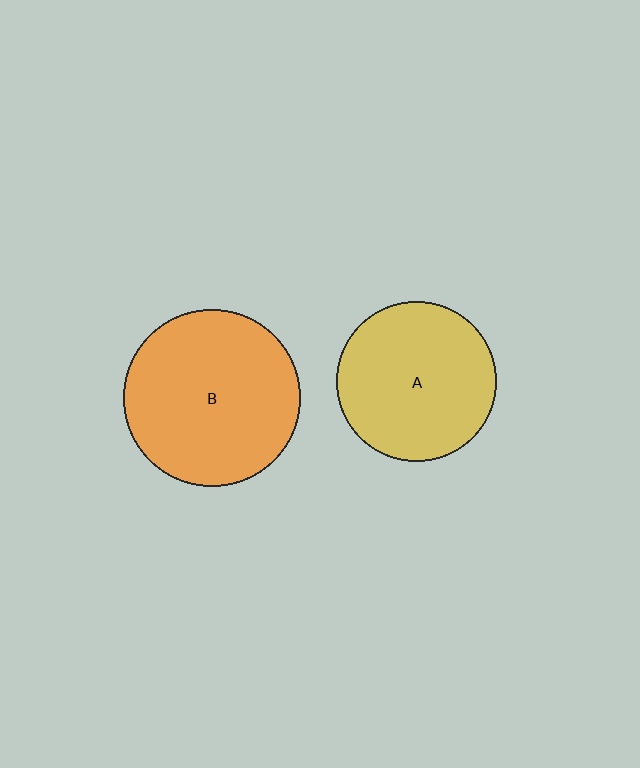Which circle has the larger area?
Circle B (orange).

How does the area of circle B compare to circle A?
Approximately 1.2 times.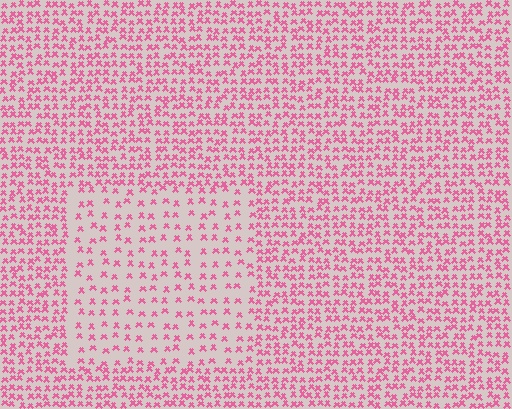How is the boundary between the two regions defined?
The boundary is defined by a change in element density (approximately 2.1x ratio). All elements are the same color, size, and shape.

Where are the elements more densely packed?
The elements are more densely packed outside the rectangle boundary.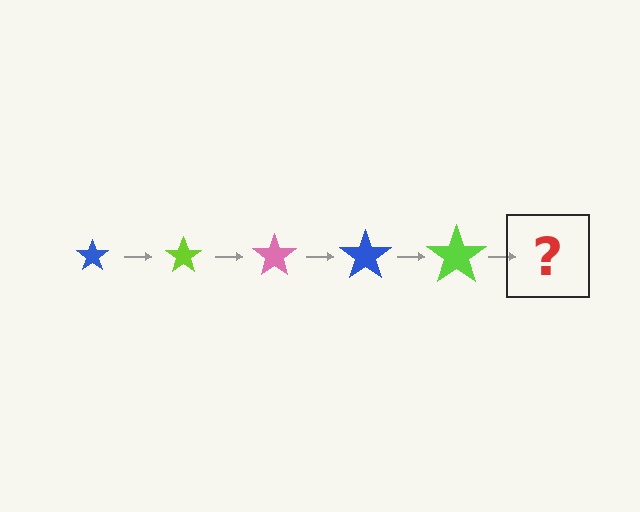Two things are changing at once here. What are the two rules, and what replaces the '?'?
The two rules are that the star grows larger each step and the color cycles through blue, lime, and pink. The '?' should be a pink star, larger than the previous one.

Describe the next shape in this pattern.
It should be a pink star, larger than the previous one.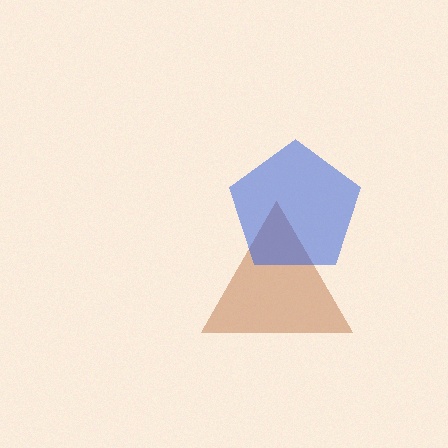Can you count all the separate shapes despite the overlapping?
Yes, there are 2 separate shapes.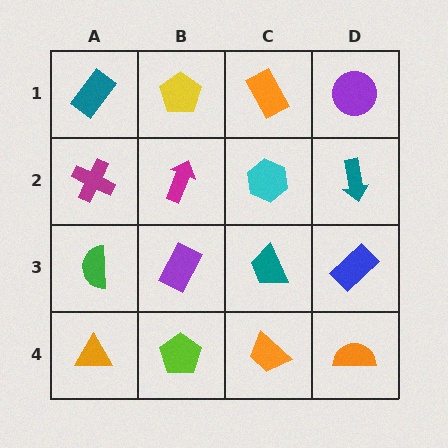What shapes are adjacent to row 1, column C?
A cyan hexagon (row 2, column C), a yellow pentagon (row 1, column B), a purple circle (row 1, column D).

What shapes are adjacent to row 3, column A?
A magenta cross (row 2, column A), an orange triangle (row 4, column A), a purple rectangle (row 3, column B).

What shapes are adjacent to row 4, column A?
A green semicircle (row 3, column A), a lime pentagon (row 4, column B).